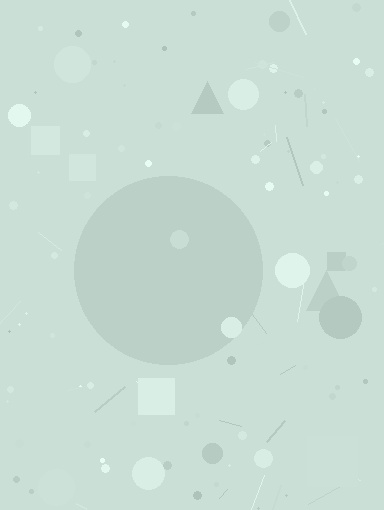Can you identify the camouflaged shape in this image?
The camouflaged shape is a circle.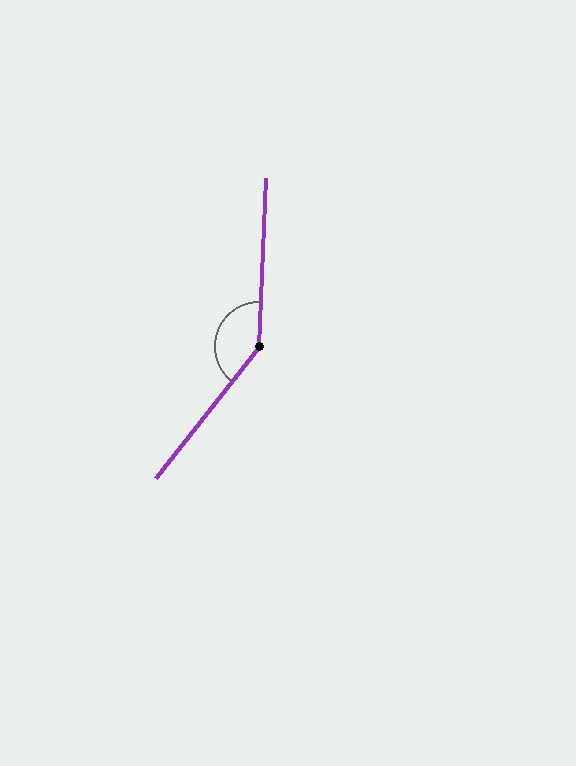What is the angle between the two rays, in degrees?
Approximately 144 degrees.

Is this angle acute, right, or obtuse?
It is obtuse.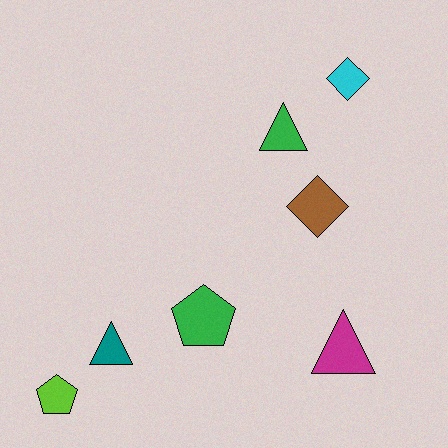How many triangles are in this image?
There are 3 triangles.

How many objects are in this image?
There are 7 objects.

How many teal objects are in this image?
There is 1 teal object.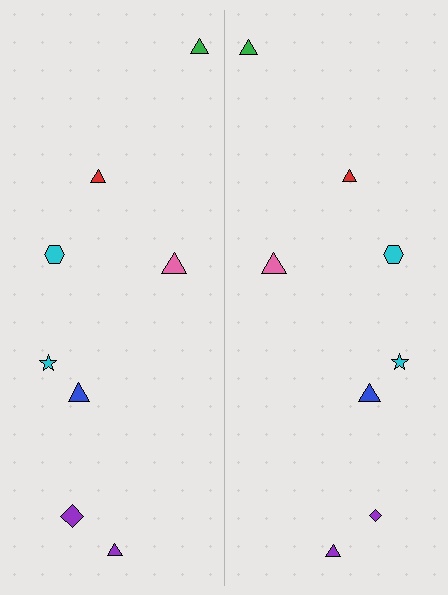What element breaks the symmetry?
The purple diamond on the right side has a different size than its mirror counterpart.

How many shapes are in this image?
There are 16 shapes in this image.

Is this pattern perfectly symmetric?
No, the pattern is not perfectly symmetric. The purple diamond on the right side has a different size than its mirror counterpart.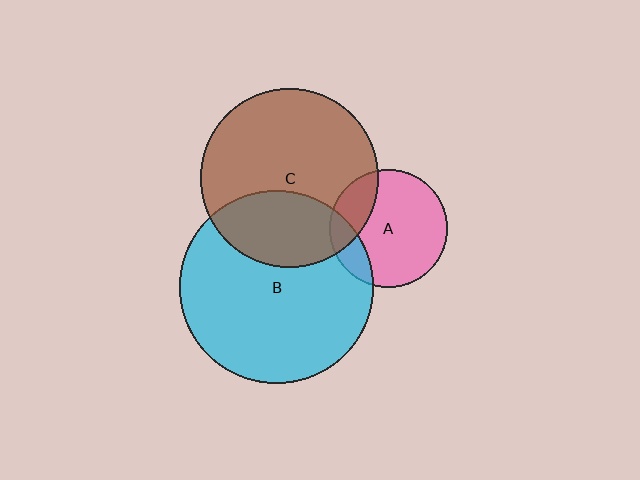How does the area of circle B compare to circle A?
Approximately 2.7 times.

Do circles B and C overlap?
Yes.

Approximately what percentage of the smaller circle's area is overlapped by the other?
Approximately 30%.